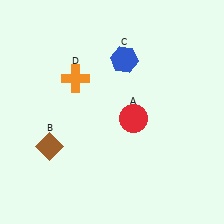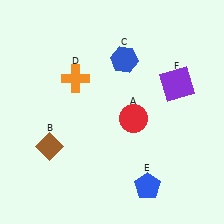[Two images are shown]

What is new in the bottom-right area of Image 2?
A blue pentagon (E) was added in the bottom-right area of Image 2.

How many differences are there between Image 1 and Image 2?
There are 2 differences between the two images.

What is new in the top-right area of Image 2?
A purple square (F) was added in the top-right area of Image 2.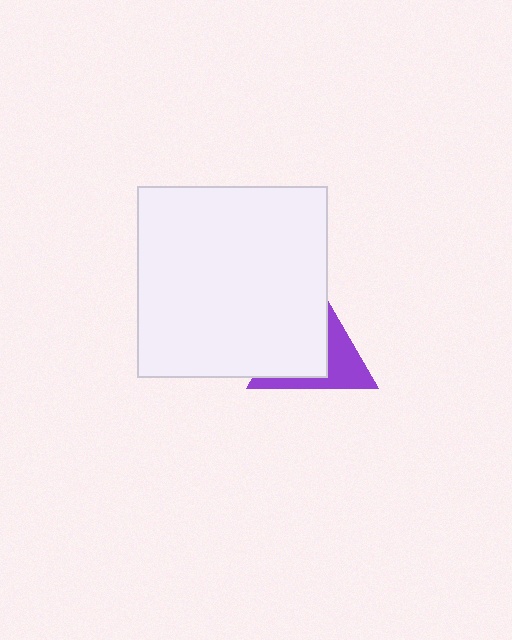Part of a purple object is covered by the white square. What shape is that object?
It is a triangle.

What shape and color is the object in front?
The object in front is a white square.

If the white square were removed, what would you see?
You would see the complete purple triangle.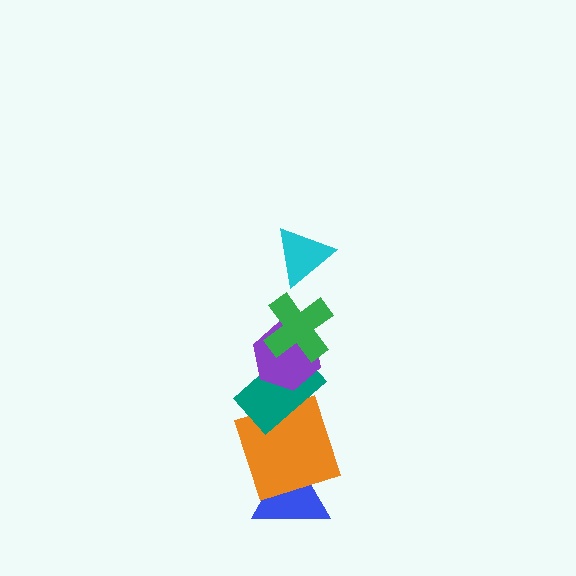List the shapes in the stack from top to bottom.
From top to bottom: the cyan triangle, the green cross, the purple hexagon, the teal rectangle, the orange square, the blue triangle.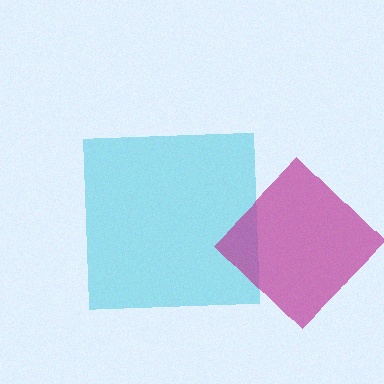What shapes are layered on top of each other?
The layered shapes are: a cyan square, a magenta diamond.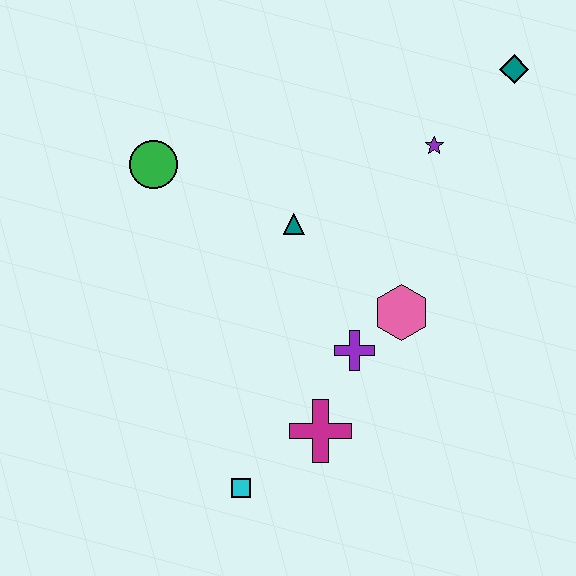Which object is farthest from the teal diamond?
The cyan square is farthest from the teal diamond.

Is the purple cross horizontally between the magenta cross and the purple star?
Yes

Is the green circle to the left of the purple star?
Yes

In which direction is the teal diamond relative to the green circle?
The teal diamond is to the right of the green circle.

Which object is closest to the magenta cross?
The purple cross is closest to the magenta cross.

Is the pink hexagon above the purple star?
No